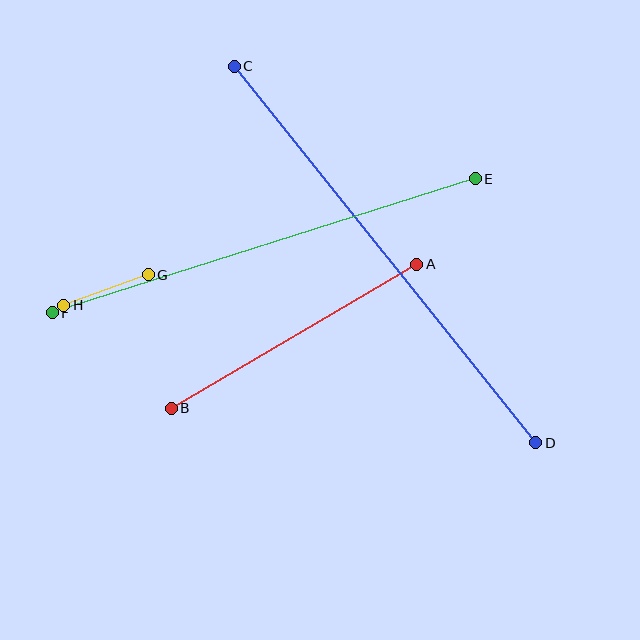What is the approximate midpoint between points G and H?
The midpoint is at approximately (106, 290) pixels.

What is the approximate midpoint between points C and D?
The midpoint is at approximately (385, 254) pixels.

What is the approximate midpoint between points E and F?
The midpoint is at approximately (264, 246) pixels.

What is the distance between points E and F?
The distance is approximately 444 pixels.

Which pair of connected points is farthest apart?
Points C and D are farthest apart.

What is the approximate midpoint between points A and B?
The midpoint is at approximately (294, 336) pixels.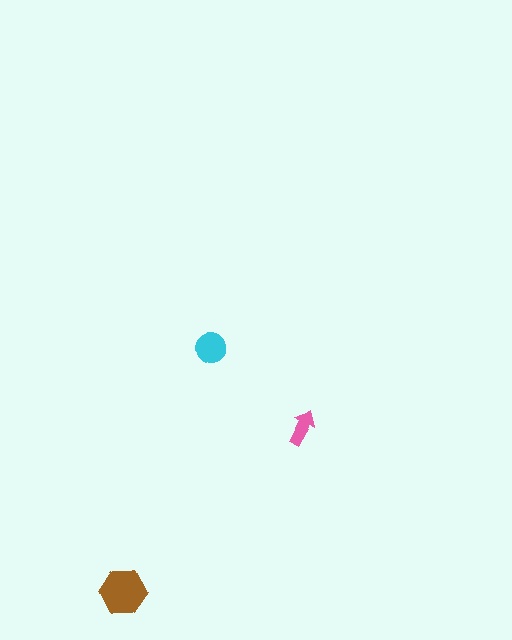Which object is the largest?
The brown hexagon.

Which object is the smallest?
The pink arrow.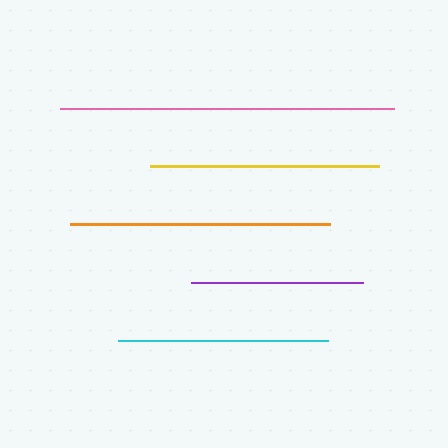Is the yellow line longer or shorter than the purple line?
The yellow line is longer than the purple line.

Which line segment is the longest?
The pink line is the longest at approximately 335 pixels.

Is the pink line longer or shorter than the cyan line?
The pink line is longer than the cyan line.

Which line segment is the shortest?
The purple line is the shortest at approximately 171 pixels.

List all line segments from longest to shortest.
From longest to shortest: pink, orange, yellow, cyan, purple.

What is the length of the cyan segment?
The cyan segment is approximately 210 pixels long.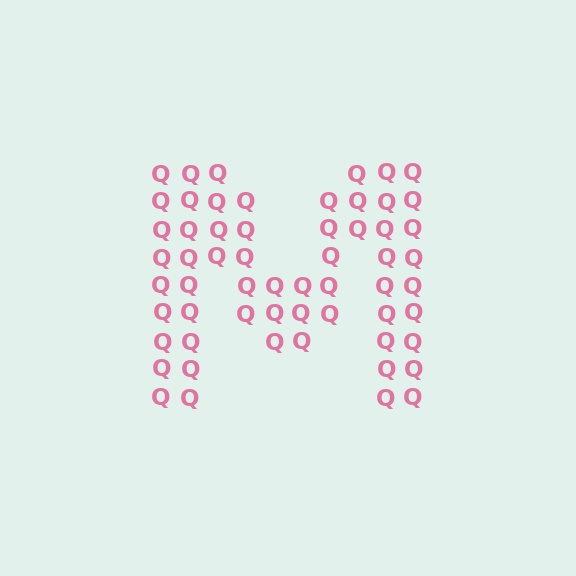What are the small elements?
The small elements are letter Q's.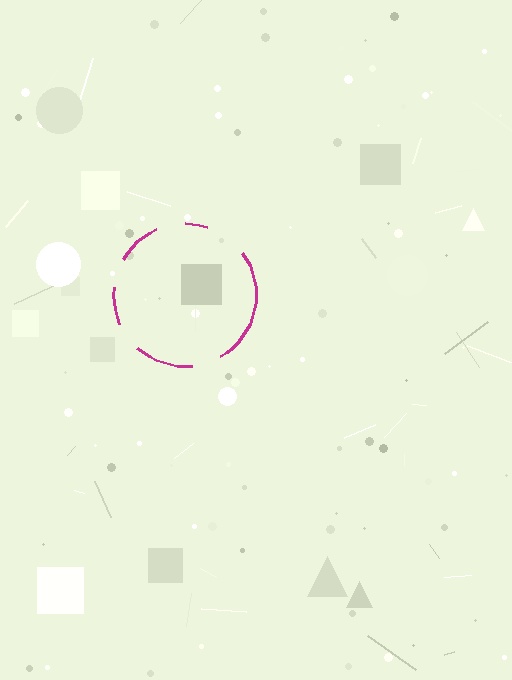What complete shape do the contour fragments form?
The contour fragments form a circle.